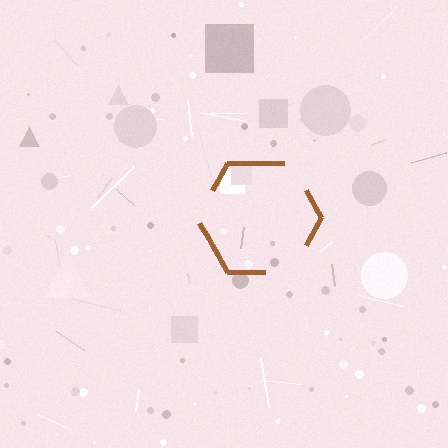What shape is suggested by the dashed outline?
The dashed outline suggests a hexagon.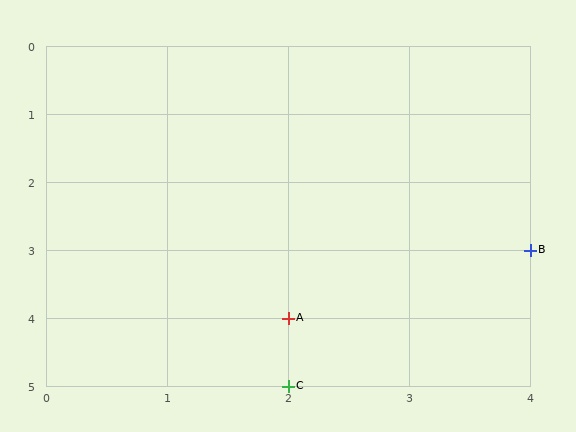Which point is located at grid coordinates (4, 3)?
Point B is at (4, 3).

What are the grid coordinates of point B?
Point B is at grid coordinates (4, 3).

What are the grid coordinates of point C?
Point C is at grid coordinates (2, 5).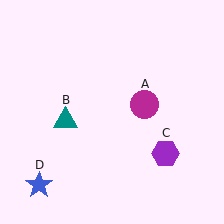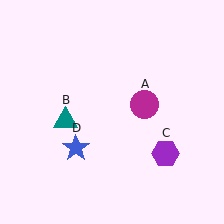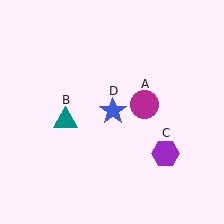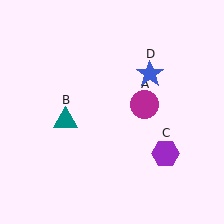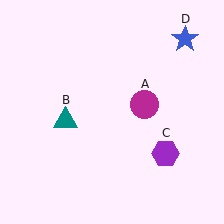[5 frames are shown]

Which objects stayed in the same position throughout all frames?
Magenta circle (object A) and teal triangle (object B) and purple hexagon (object C) remained stationary.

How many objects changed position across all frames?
1 object changed position: blue star (object D).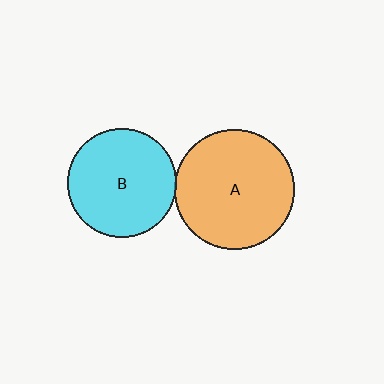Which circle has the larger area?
Circle A (orange).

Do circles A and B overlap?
Yes.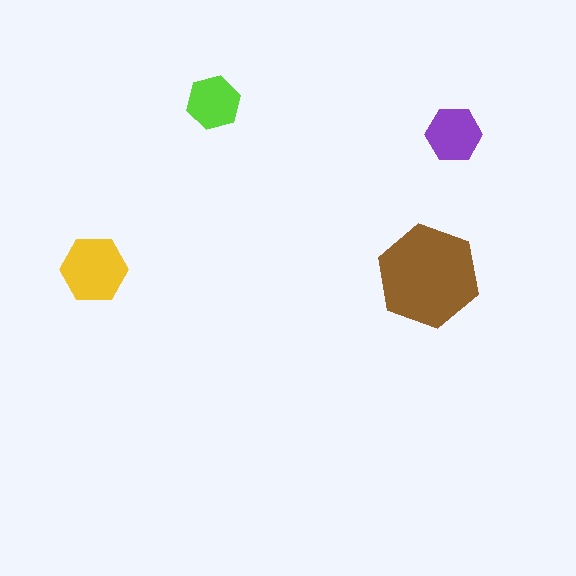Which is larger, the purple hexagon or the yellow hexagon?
The yellow one.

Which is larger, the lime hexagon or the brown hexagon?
The brown one.